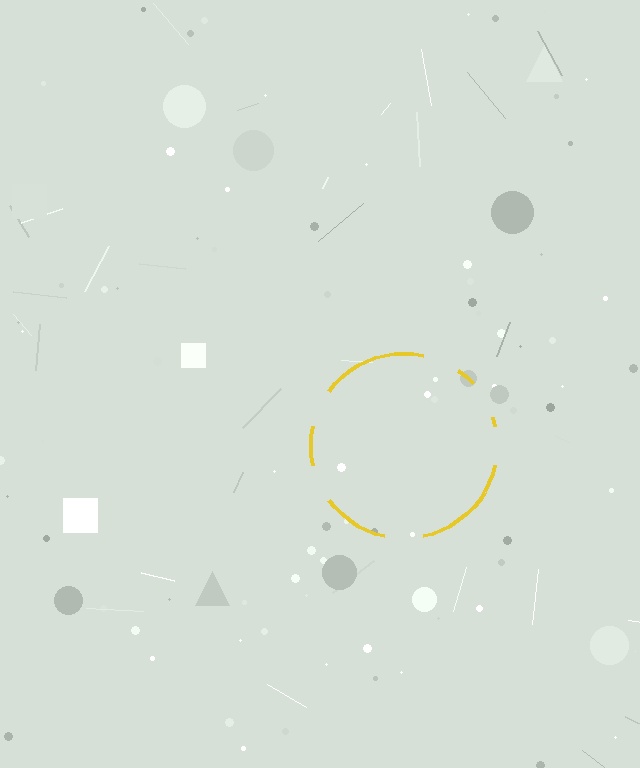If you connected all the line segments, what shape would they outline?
They would outline a circle.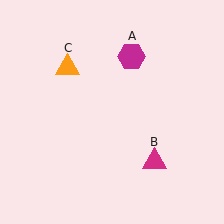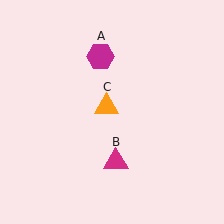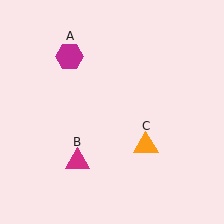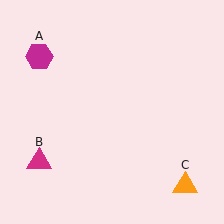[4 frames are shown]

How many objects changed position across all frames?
3 objects changed position: magenta hexagon (object A), magenta triangle (object B), orange triangle (object C).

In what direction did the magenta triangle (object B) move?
The magenta triangle (object B) moved left.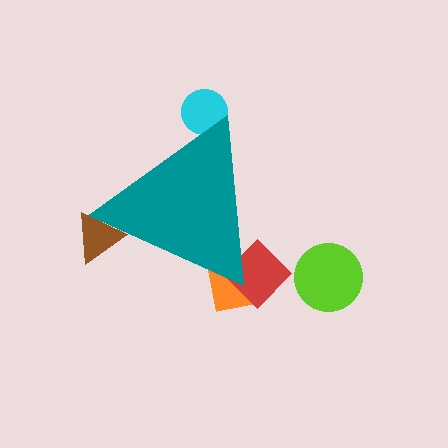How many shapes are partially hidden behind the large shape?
4 shapes are partially hidden.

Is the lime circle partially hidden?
No, the lime circle is fully visible.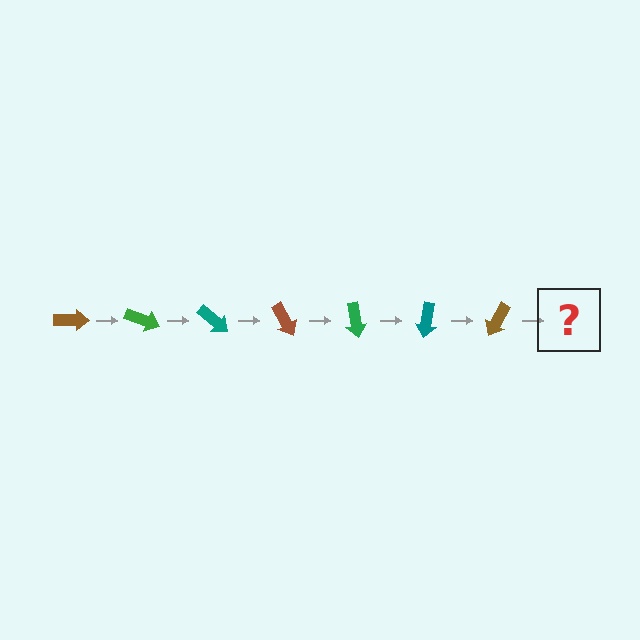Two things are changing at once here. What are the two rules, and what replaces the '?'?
The two rules are that it rotates 20 degrees each step and the color cycles through brown, green, and teal. The '?' should be a green arrow, rotated 140 degrees from the start.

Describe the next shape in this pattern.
It should be a green arrow, rotated 140 degrees from the start.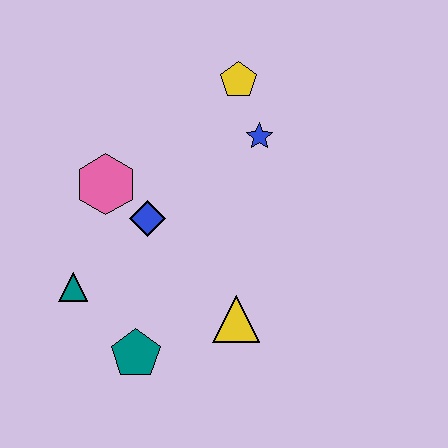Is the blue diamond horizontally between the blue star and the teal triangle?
Yes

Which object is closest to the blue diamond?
The pink hexagon is closest to the blue diamond.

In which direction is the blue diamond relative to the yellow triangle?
The blue diamond is above the yellow triangle.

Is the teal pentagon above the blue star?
No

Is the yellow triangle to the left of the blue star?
Yes